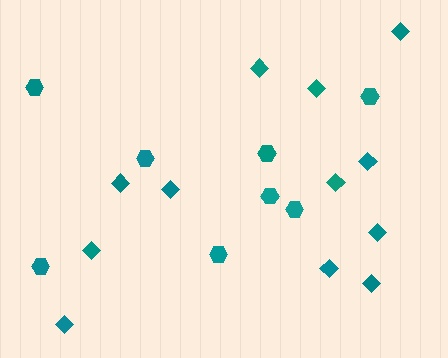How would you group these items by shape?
There are 2 groups: one group of diamonds (12) and one group of hexagons (8).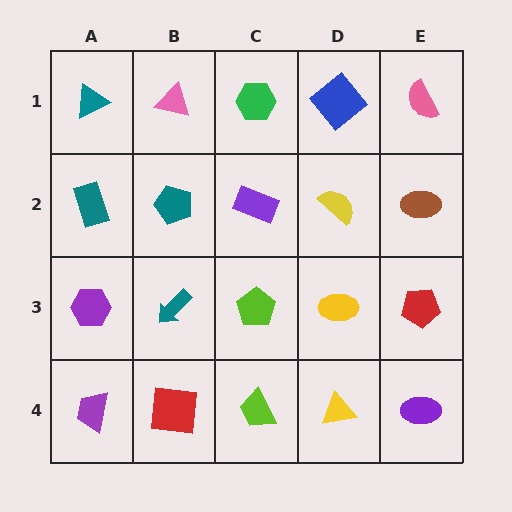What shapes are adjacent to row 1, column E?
A brown ellipse (row 2, column E), a blue diamond (row 1, column D).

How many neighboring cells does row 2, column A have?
3.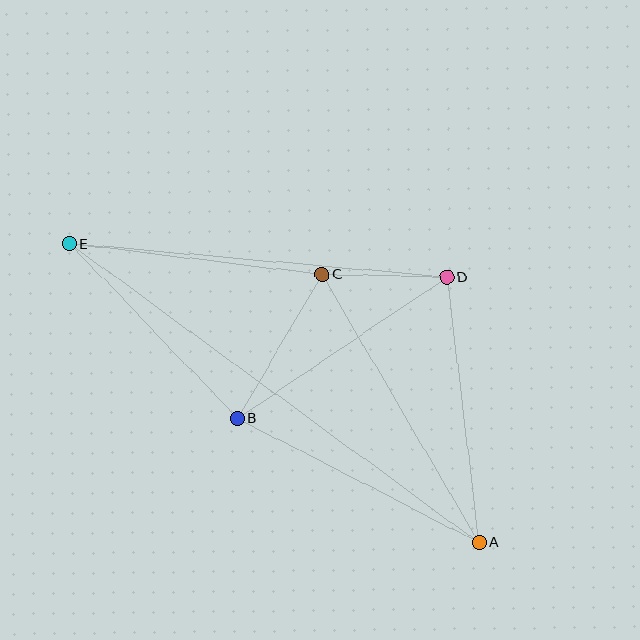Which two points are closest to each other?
Points C and D are closest to each other.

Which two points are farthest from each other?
Points A and E are farthest from each other.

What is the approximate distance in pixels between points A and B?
The distance between A and B is approximately 272 pixels.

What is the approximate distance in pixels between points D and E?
The distance between D and E is approximately 379 pixels.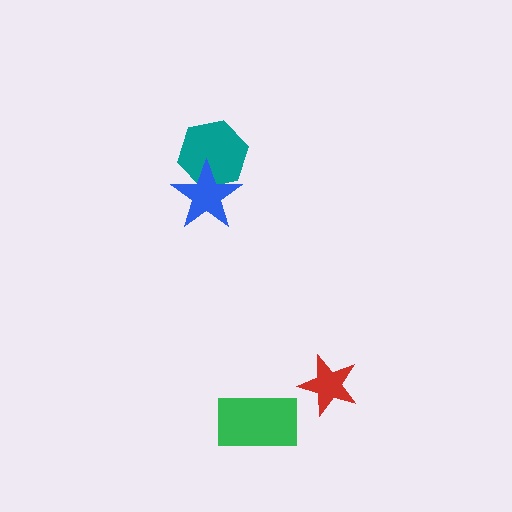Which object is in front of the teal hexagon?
The blue star is in front of the teal hexagon.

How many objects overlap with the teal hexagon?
1 object overlaps with the teal hexagon.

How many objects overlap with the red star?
0 objects overlap with the red star.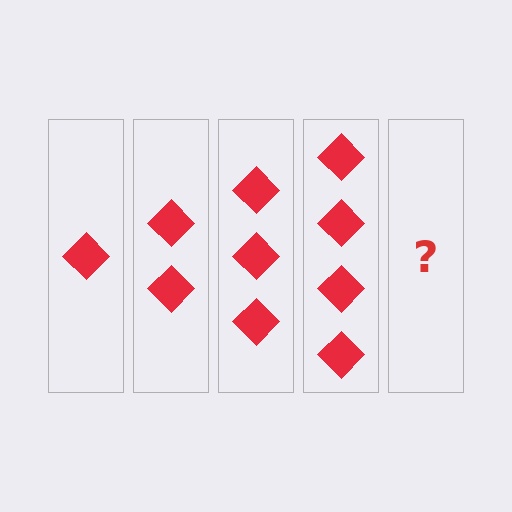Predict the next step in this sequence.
The next step is 5 diamonds.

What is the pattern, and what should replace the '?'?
The pattern is that each step adds one more diamond. The '?' should be 5 diamonds.